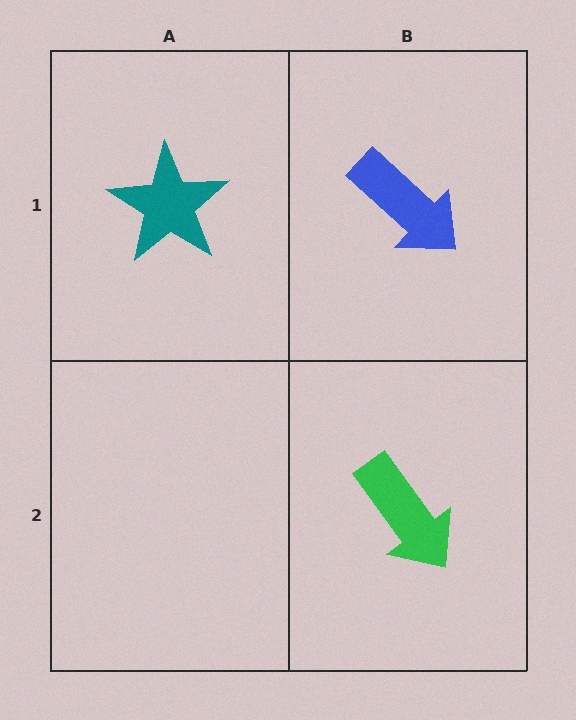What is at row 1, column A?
A teal star.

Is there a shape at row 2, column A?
No, that cell is empty.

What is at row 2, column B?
A green arrow.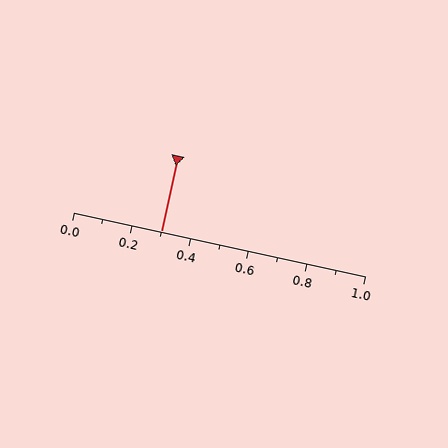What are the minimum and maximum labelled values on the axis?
The axis runs from 0.0 to 1.0.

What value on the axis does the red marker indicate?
The marker indicates approximately 0.3.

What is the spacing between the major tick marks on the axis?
The major ticks are spaced 0.2 apart.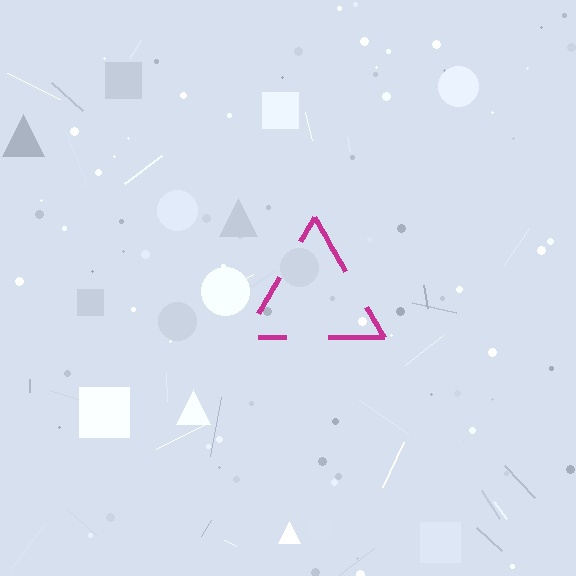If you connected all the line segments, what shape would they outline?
They would outline a triangle.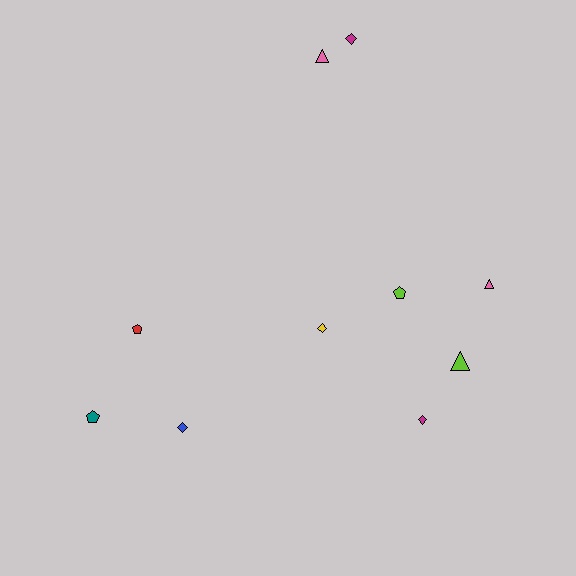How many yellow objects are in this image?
There is 1 yellow object.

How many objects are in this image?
There are 10 objects.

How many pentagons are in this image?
There are 3 pentagons.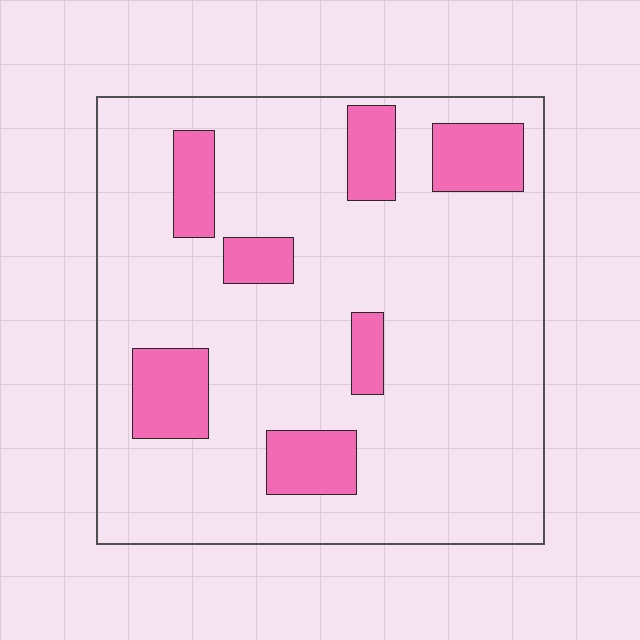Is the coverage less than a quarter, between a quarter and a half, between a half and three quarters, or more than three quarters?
Less than a quarter.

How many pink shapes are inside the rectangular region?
7.